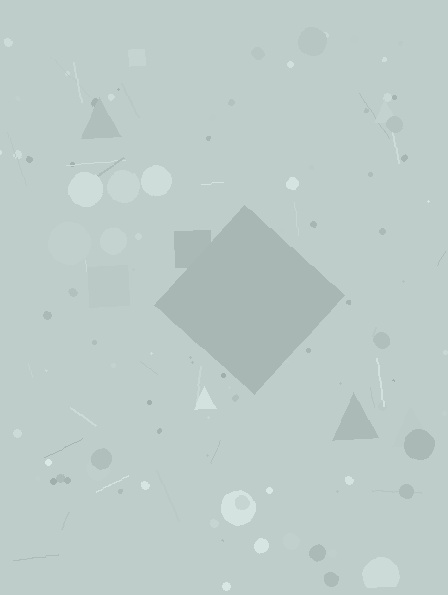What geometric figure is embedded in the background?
A diamond is embedded in the background.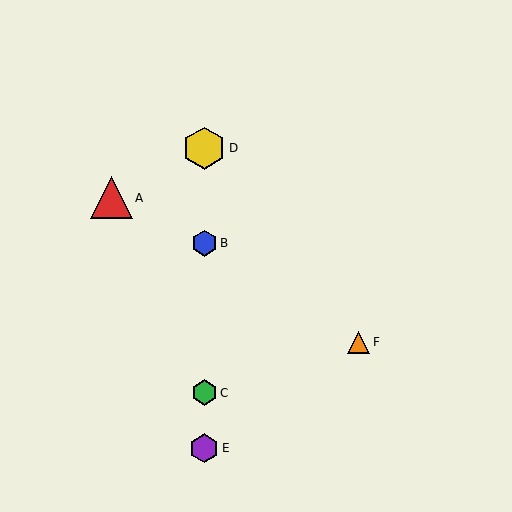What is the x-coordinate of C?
Object C is at x≈204.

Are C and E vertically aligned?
Yes, both are at x≈204.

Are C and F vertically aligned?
No, C is at x≈204 and F is at x≈358.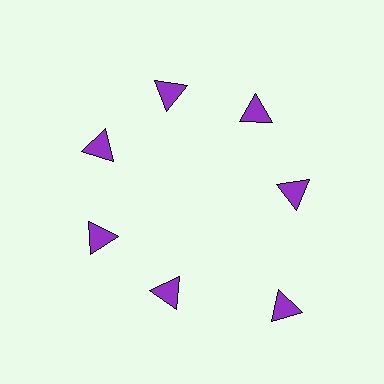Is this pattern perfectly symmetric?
No. The 7 purple triangles are arranged in a ring, but one element near the 5 o'clock position is pushed outward from the center, breaking the 7-fold rotational symmetry.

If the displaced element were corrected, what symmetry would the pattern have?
It would have 7-fold rotational symmetry — the pattern would map onto itself every 51 degrees.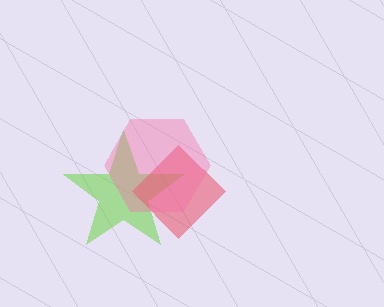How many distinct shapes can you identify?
There are 3 distinct shapes: a lime star, a red diamond, a pink hexagon.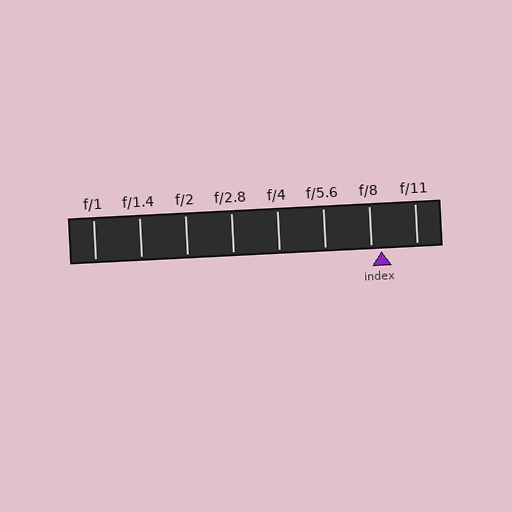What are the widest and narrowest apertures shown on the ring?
The widest aperture shown is f/1 and the narrowest is f/11.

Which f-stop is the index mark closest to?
The index mark is closest to f/8.